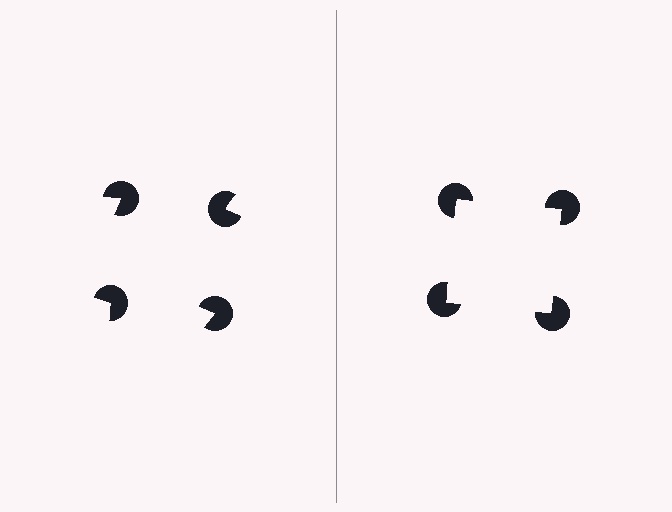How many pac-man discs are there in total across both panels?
8 — 4 on each side.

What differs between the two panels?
The pac-man discs are positioned identically on both sides; only the wedge orientations differ. On the right they align to a square; on the left they are misaligned.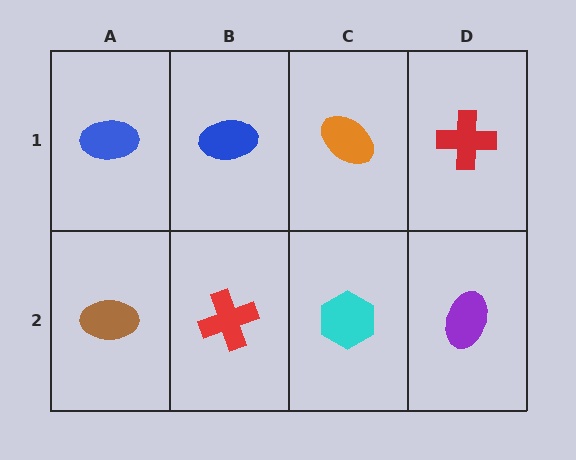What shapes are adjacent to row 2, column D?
A red cross (row 1, column D), a cyan hexagon (row 2, column C).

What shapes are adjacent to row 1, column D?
A purple ellipse (row 2, column D), an orange ellipse (row 1, column C).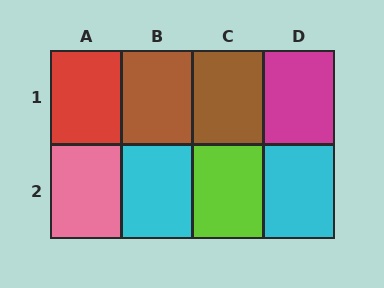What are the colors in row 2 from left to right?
Pink, cyan, lime, cyan.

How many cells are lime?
1 cell is lime.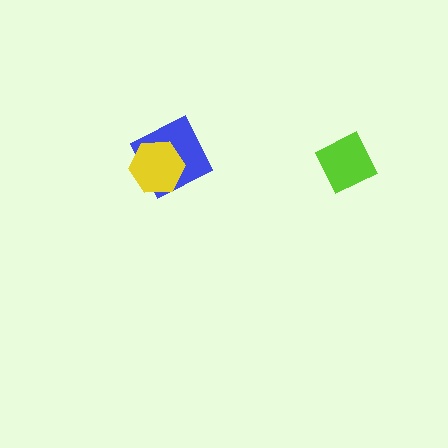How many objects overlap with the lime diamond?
0 objects overlap with the lime diamond.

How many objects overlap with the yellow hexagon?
1 object overlaps with the yellow hexagon.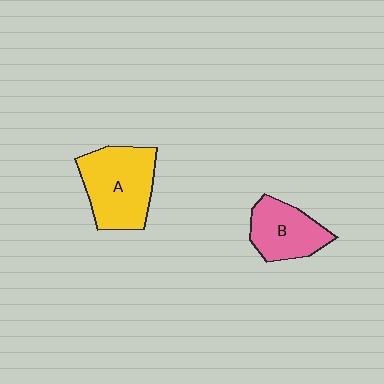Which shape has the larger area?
Shape A (yellow).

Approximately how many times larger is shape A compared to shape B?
Approximately 1.4 times.